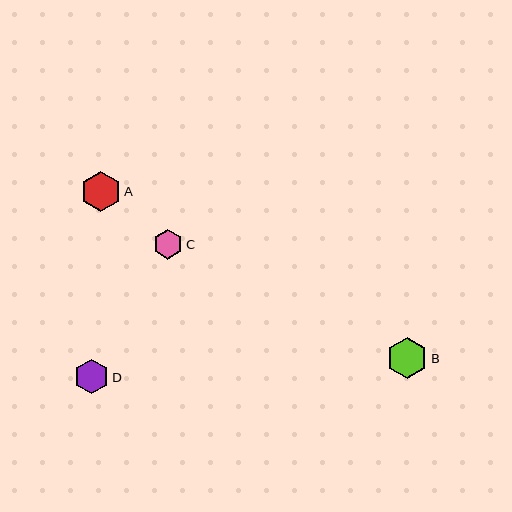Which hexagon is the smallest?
Hexagon C is the smallest with a size of approximately 30 pixels.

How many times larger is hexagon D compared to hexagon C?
Hexagon D is approximately 1.2 times the size of hexagon C.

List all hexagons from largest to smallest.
From largest to smallest: B, A, D, C.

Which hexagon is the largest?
Hexagon B is the largest with a size of approximately 41 pixels.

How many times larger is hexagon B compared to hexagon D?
Hexagon B is approximately 1.2 times the size of hexagon D.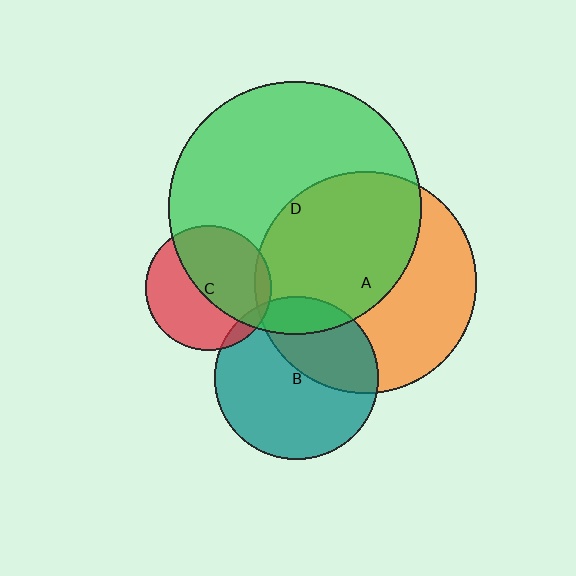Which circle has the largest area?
Circle D (green).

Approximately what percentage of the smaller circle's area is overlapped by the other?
Approximately 35%.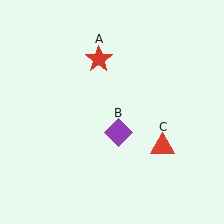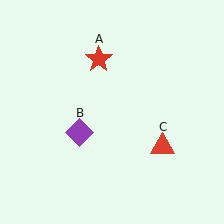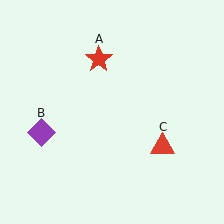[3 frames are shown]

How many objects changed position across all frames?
1 object changed position: purple diamond (object B).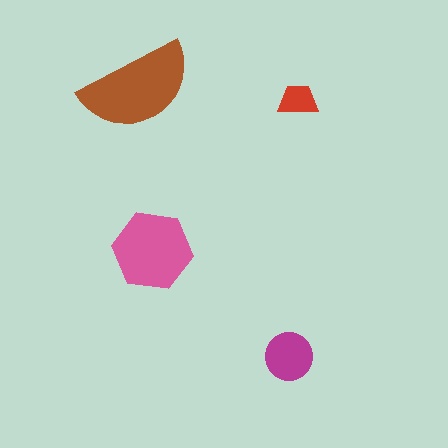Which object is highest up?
The brown semicircle is topmost.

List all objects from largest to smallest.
The brown semicircle, the pink hexagon, the magenta circle, the red trapezoid.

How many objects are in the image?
There are 4 objects in the image.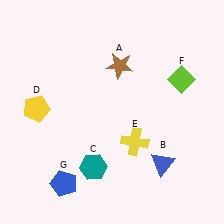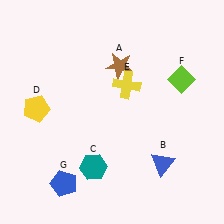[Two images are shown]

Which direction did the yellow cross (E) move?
The yellow cross (E) moved up.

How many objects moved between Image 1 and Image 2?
1 object moved between the two images.